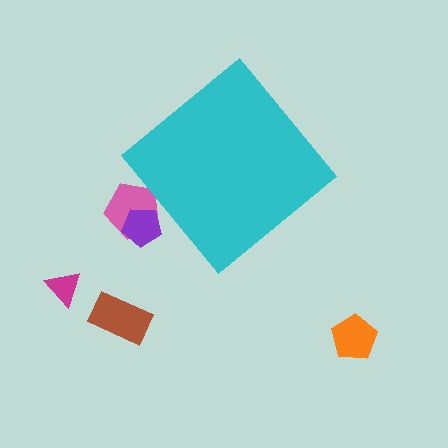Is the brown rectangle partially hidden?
No, the brown rectangle is fully visible.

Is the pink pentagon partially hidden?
Yes, the pink pentagon is partially hidden behind the cyan diamond.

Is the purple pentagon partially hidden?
Yes, the purple pentagon is partially hidden behind the cyan diamond.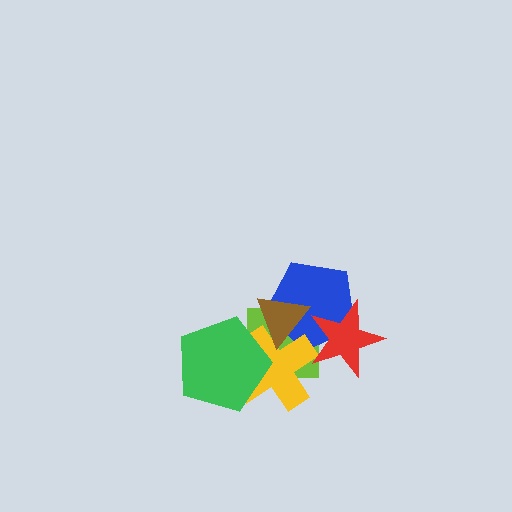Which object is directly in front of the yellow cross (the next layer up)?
The brown triangle is directly in front of the yellow cross.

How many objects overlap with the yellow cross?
4 objects overlap with the yellow cross.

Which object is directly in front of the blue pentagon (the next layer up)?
The yellow cross is directly in front of the blue pentagon.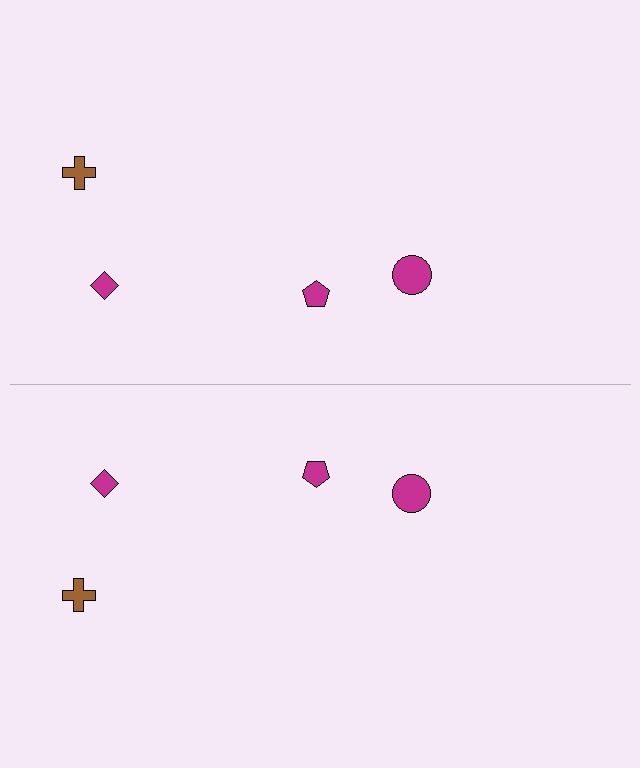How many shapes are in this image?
There are 8 shapes in this image.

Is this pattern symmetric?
Yes, this pattern has bilateral (reflection) symmetry.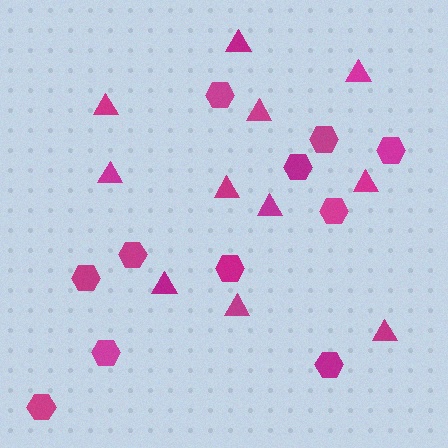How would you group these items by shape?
There are 2 groups: one group of hexagons (11) and one group of triangles (11).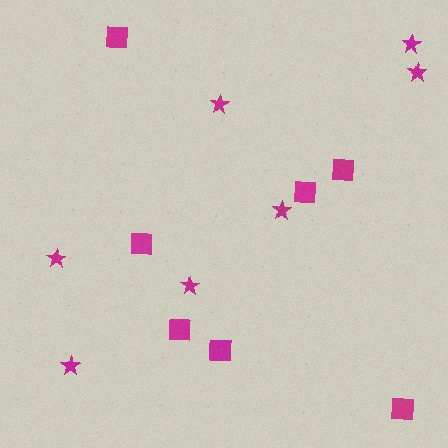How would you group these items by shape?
There are 2 groups: one group of squares (7) and one group of stars (7).